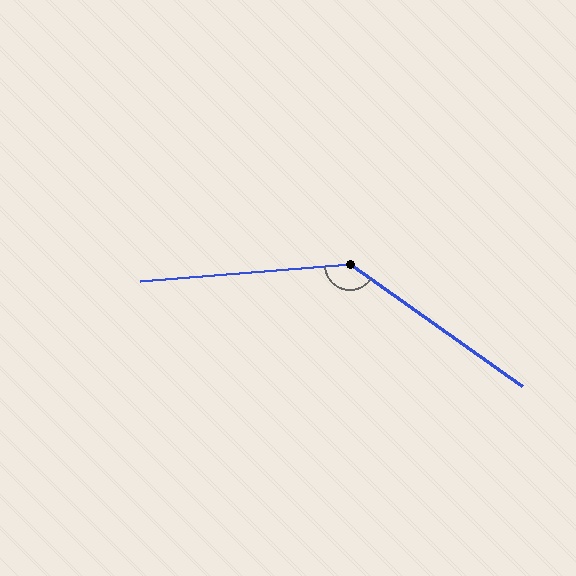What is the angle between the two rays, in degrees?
Approximately 140 degrees.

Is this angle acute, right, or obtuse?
It is obtuse.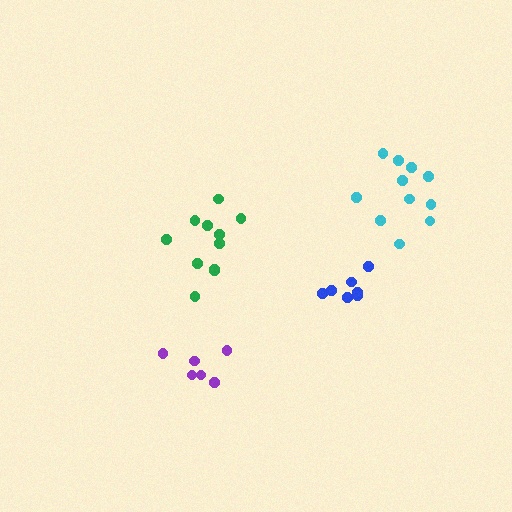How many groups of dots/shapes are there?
There are 4 groups.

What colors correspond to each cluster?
The clusters are colored: green, cyan, blue, purple.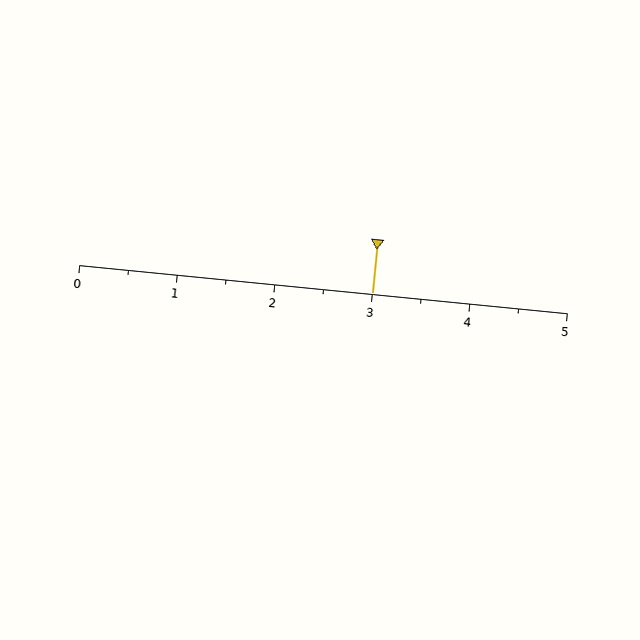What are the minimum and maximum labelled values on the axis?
The axis runs from 0 to 5.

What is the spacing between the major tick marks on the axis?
The major ticks are spaced 1 apart.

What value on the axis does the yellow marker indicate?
The marker indicates approximately 3.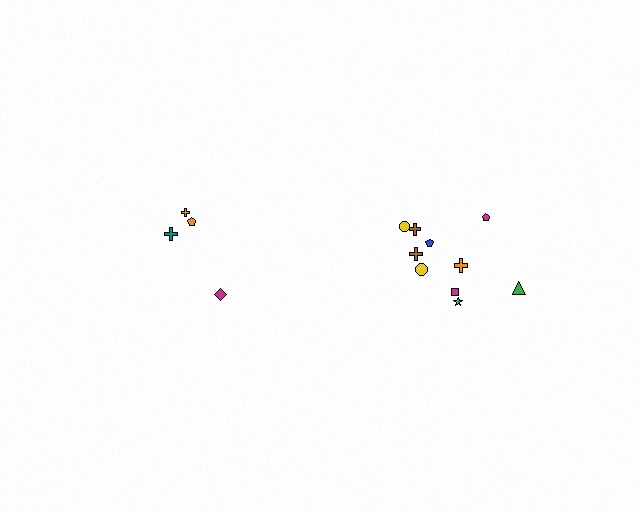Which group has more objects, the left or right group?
The right group.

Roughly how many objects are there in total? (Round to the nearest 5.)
Roughly 15 objects in total.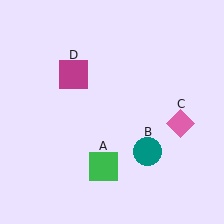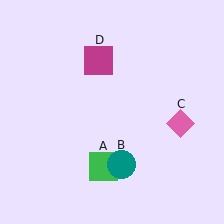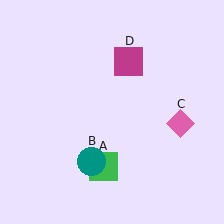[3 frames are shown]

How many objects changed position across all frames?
2 objects changed position: teal circle (object B), magenta square (object D).